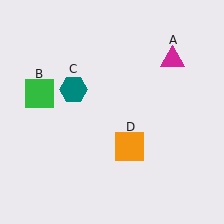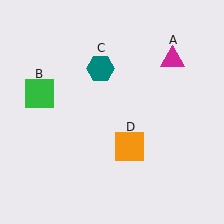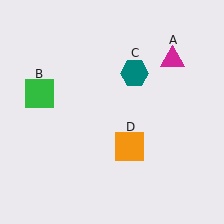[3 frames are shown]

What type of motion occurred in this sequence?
The teal hexagon (object C) rotated clockwise around the center of the scene.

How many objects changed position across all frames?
1 object changed position: teal hexagon (object C).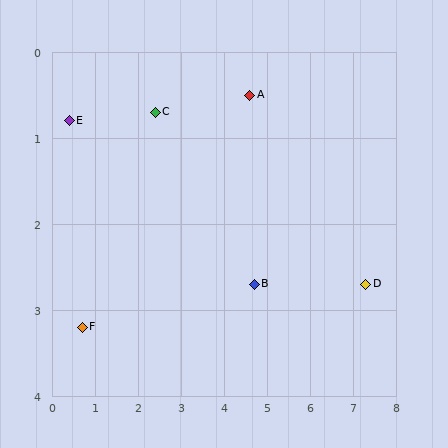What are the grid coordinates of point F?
Point F is at approximately (0.7, 3.2).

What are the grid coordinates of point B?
Point B is at approximately (4.7, 2.7).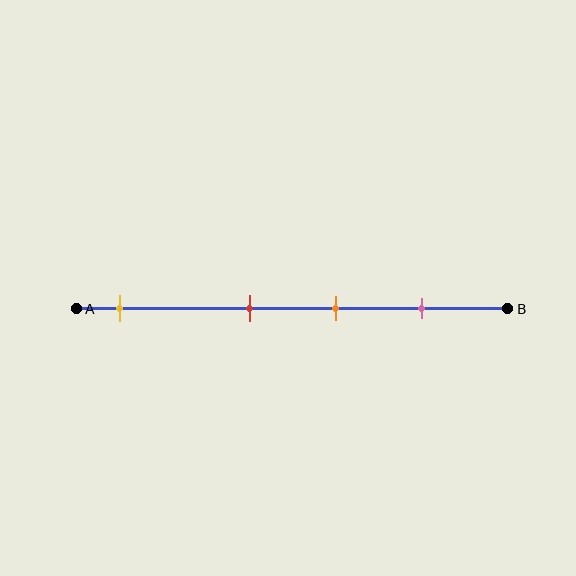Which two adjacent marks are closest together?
The red and orange marks are the closest adjacent pair.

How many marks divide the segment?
There are 4 marks dividing the segment.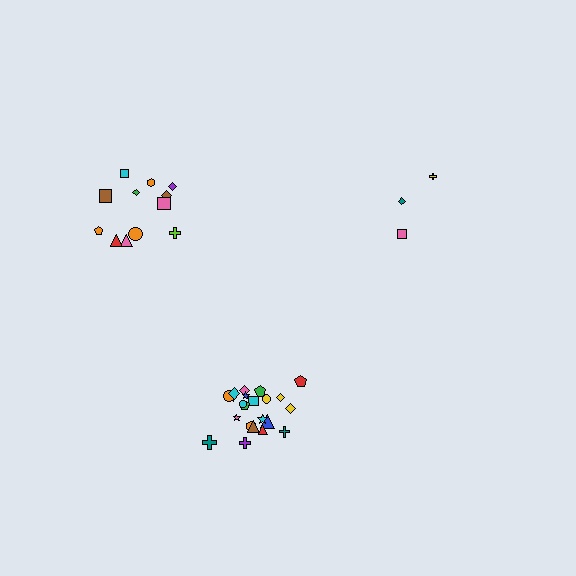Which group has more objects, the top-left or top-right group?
The top-left group.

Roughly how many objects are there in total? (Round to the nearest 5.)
Roughly 35 objects in total.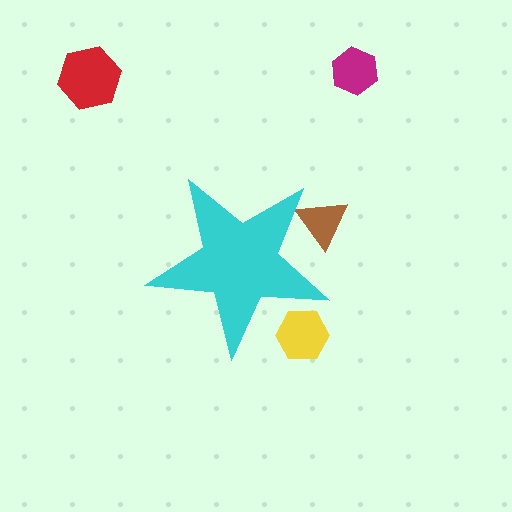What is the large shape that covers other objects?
A cyan star.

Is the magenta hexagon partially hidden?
No, the magenta hexagon is fully visible.